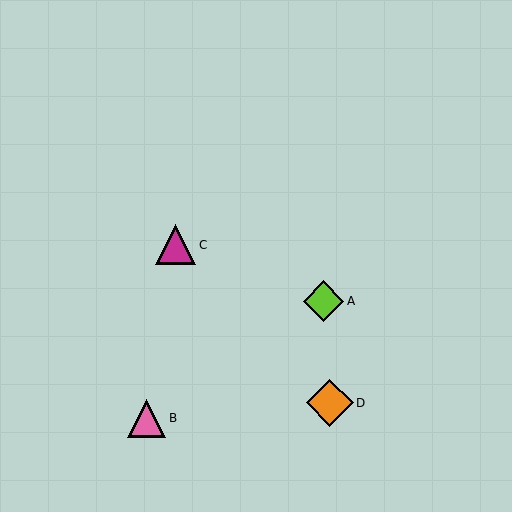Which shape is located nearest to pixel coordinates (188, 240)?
The magenta triangle (labeled C) at (176, 245) is nearest to that location.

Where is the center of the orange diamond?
The center of the orange diamond is at (330, 403).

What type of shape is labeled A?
Shape A is a lime diamond.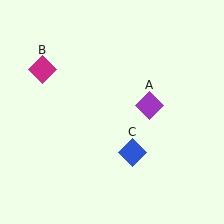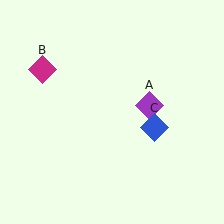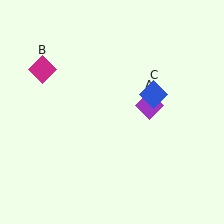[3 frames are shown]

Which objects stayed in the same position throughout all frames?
Purple diamond (object A) and magenta diamond (object B) remained stationary.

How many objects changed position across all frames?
1 object changed position: blue diamond (object C).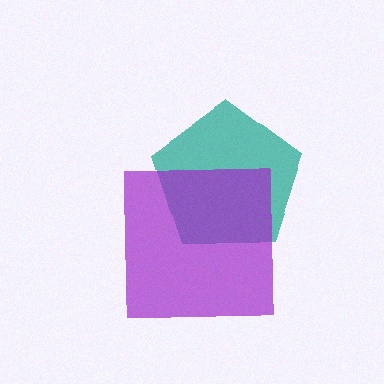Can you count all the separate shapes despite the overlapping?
Yes, there are 2 separate shapes.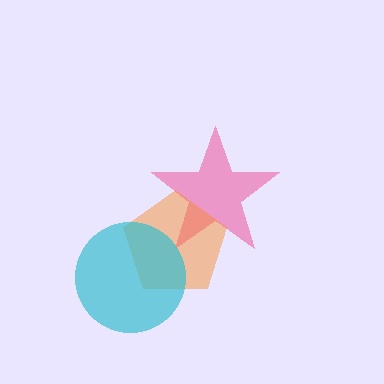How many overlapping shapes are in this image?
There are 3 overlapping shapes in the image.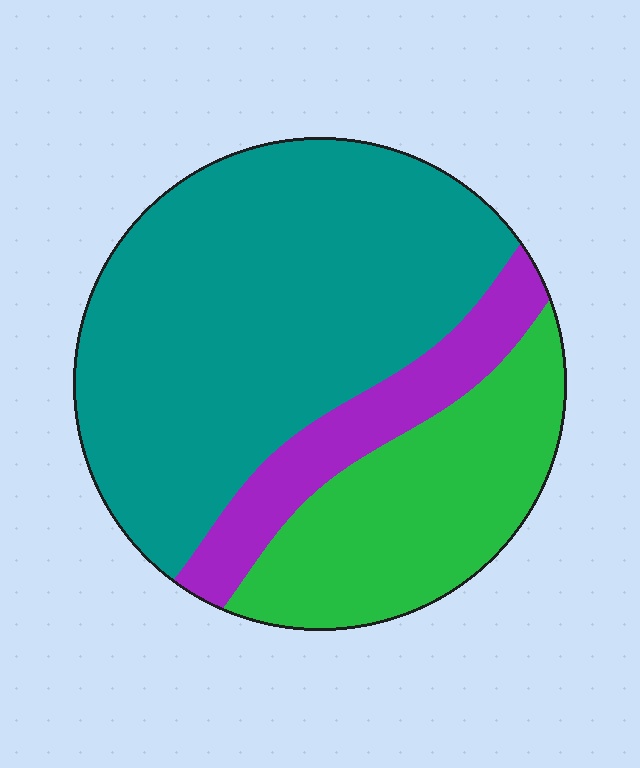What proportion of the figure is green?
Green takes up about one quarter (1/4) of the figure.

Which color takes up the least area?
Purple, at roughly 15%.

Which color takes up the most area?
Teal, at roughly 60%.